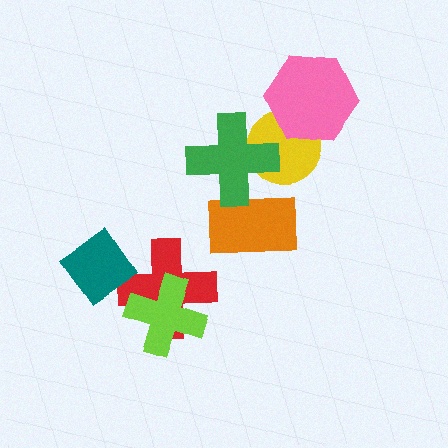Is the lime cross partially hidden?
No, no other shape covers it.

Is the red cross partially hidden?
Yes, it is partially covered by another shape.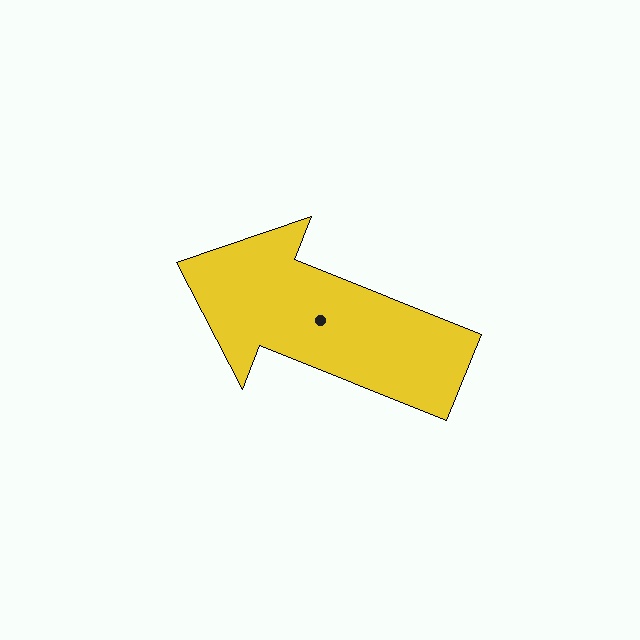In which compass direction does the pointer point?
West.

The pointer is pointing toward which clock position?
Roughly 10 o'clock.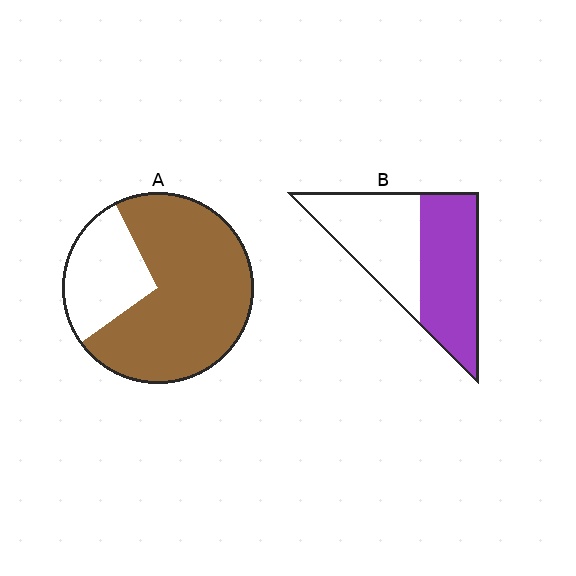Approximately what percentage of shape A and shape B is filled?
A is approximately 75% and B is approximately 50%.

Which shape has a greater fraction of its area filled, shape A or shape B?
Shape A.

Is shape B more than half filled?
Roughly half.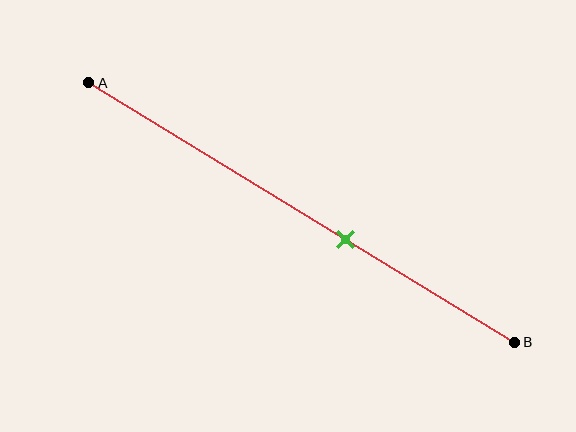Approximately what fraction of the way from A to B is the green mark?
The green mark is approximately 60% of the way from A to B.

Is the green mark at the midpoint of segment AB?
No, the mark is at about 60% from A, not at the 50% midpoint.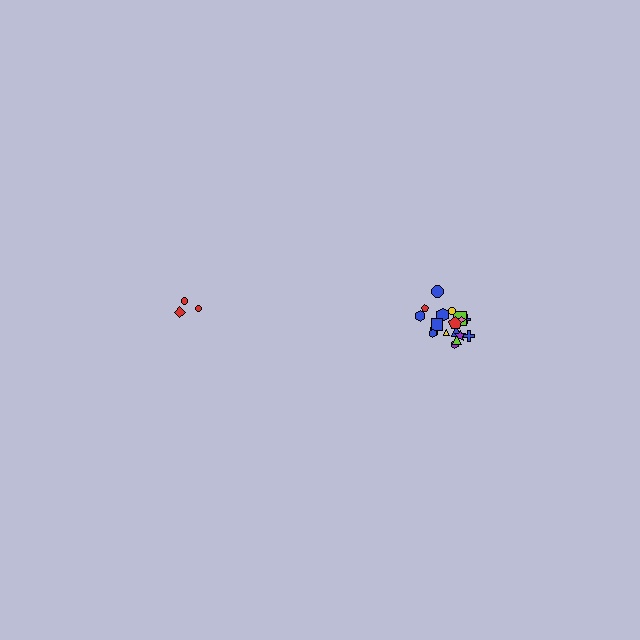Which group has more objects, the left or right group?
The right group.